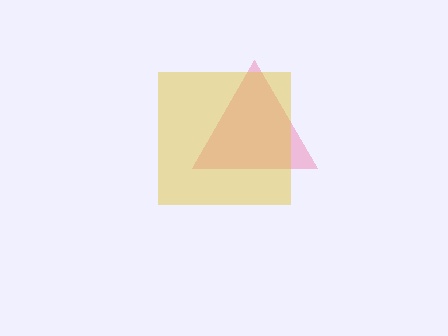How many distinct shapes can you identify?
There are 2 distinct shapes: a pink triangle, a yellow square.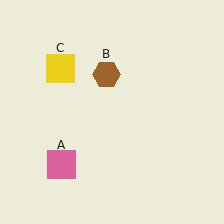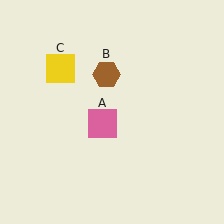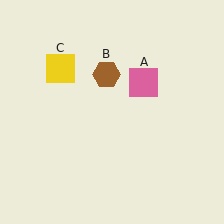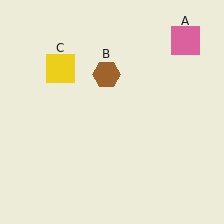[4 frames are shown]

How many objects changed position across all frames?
1 object changed position: pink square (object A).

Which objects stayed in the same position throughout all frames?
Brown hexagon (object B) and yellow square (object C) remained stationary.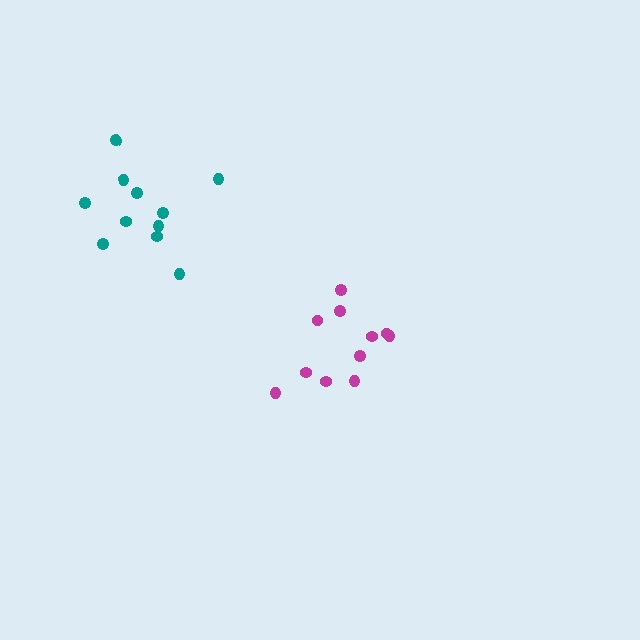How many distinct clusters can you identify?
There are 2 distinct clusters.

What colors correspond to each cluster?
The clusters are colored: magenta, teal.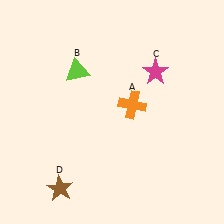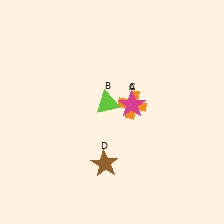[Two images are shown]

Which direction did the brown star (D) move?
The brown star (D) moved right.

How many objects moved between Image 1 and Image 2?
3 objects moved between the two images.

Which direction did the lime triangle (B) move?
The lime triangle (B) moved down.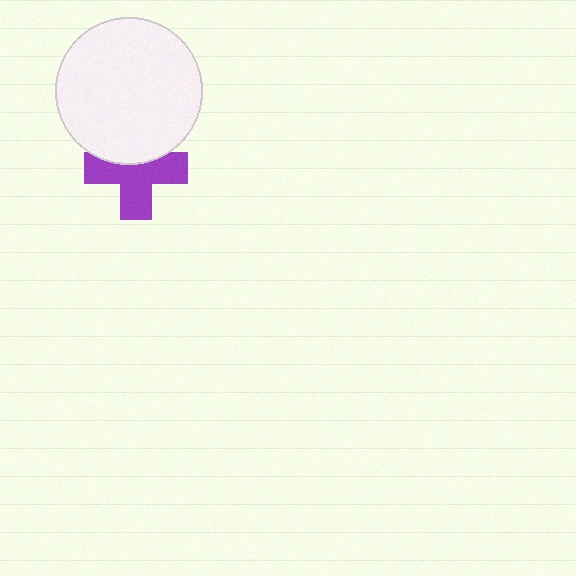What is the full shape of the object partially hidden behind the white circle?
The partially hidden object is a purple cross.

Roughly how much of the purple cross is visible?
Most of it is visible (roughly 66%).